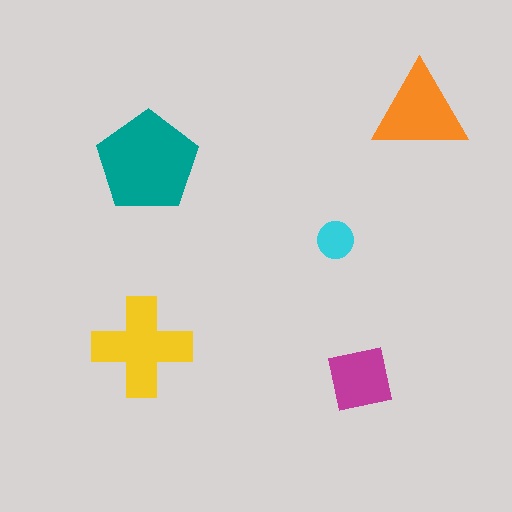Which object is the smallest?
The cyan circle.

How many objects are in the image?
There are 5 objects in the image.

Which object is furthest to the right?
The orange triangle is rightmost.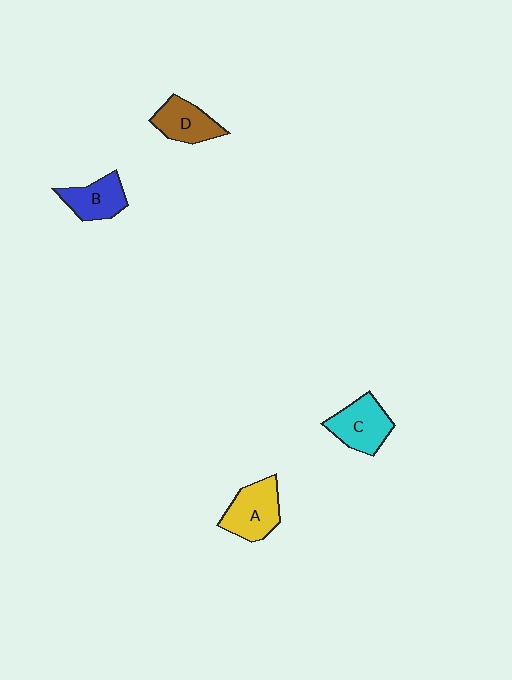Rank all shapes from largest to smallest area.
From largest to smallest: A (yellow), C (cyan), D (brown), B (blue).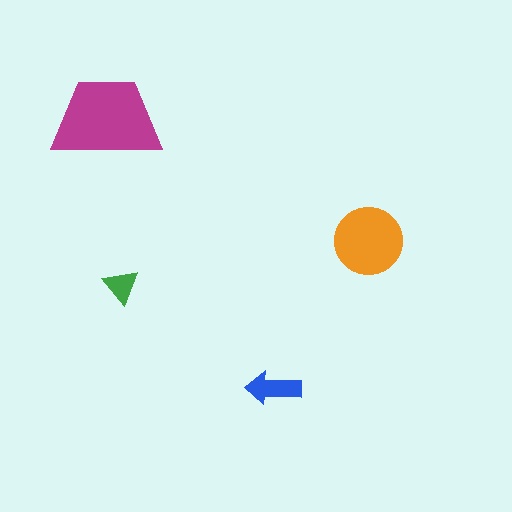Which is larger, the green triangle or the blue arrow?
The blue arrow.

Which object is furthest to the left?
The magenta trapezoid is leftmost.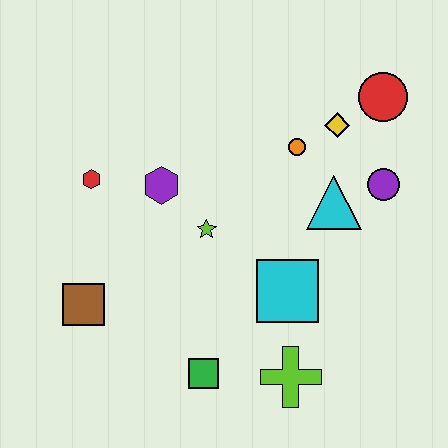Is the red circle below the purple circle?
No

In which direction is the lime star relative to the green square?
The lime star is above the green square.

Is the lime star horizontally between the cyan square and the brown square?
Yes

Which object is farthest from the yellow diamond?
The brown square is farthest from the yellow diamond.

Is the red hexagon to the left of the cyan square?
Yes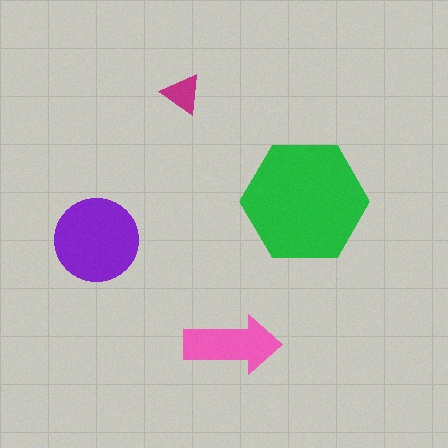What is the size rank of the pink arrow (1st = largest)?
3rd.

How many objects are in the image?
There are 4 objects in the image.